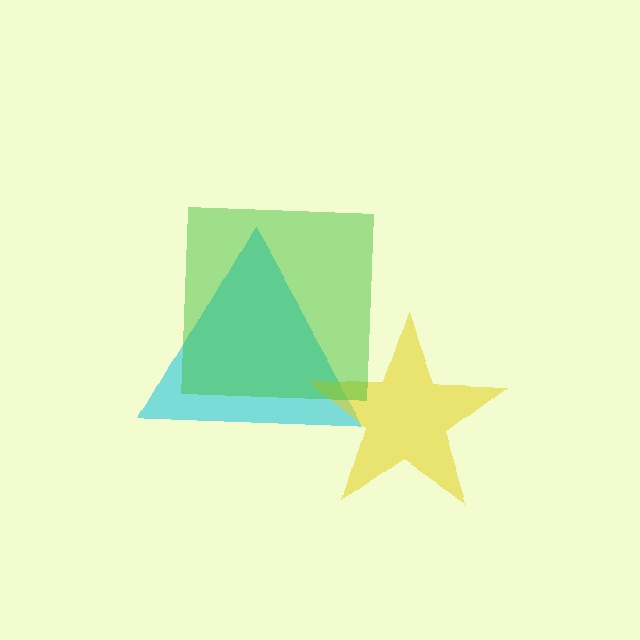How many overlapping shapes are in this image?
There are 3 overlapping shapes in the image.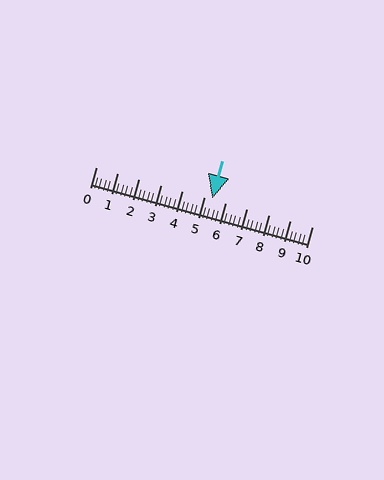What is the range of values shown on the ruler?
The ruler shows values from 0 to 10.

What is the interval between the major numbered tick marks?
The major tick marks are spaced 1 units apart.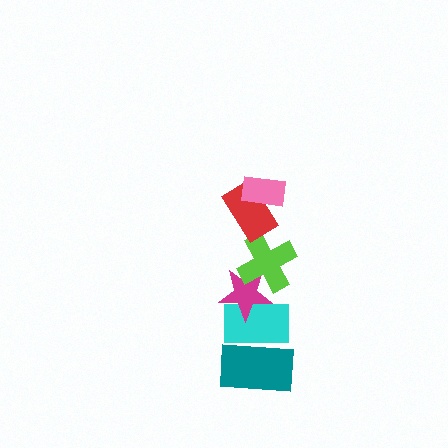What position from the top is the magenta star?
The magenta star is 4th from the top.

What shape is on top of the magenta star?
The lime cross is on top of the magenta star.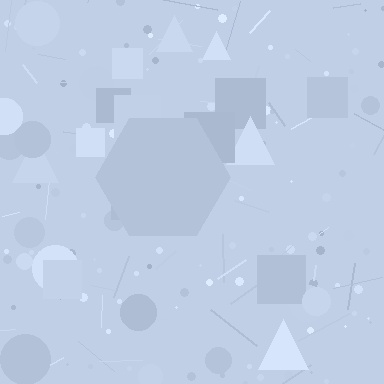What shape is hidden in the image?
A hexagon is hidden in the image.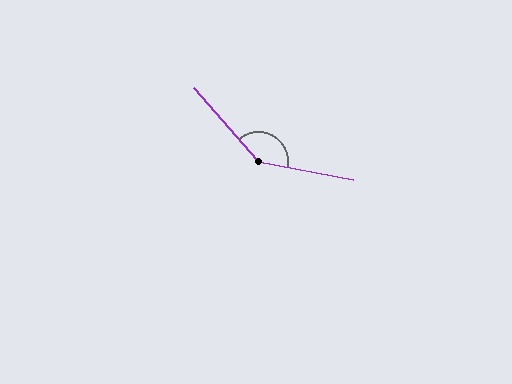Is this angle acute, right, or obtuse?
It is obtuse.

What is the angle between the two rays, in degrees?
Approximately 142 degrees.